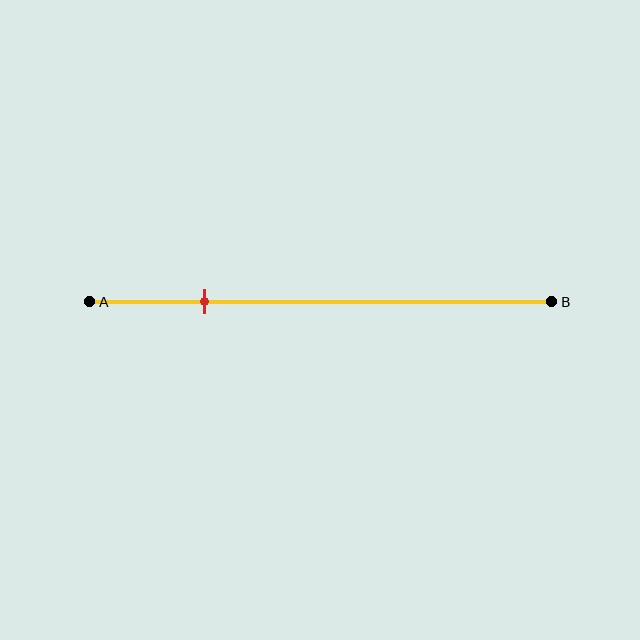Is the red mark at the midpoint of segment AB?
No, the mark is at about 25% from A, not at the 50% midpoint.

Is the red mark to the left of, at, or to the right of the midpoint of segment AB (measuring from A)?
The red mark is to the left of the midpoint of segment AB.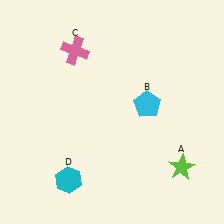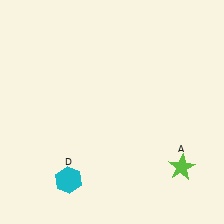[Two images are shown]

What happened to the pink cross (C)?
The pink cross (C) was removed in Image 2. It was in the top-left area of Image 1.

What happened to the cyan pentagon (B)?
The cyan pentagon (B) was removed in Image 2. It was in the top-right area of Image 1.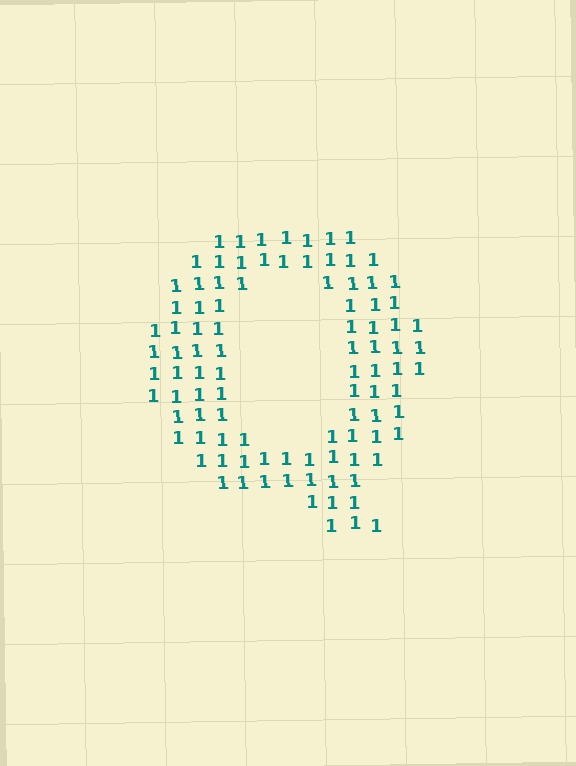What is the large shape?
The large shape is the letter Q.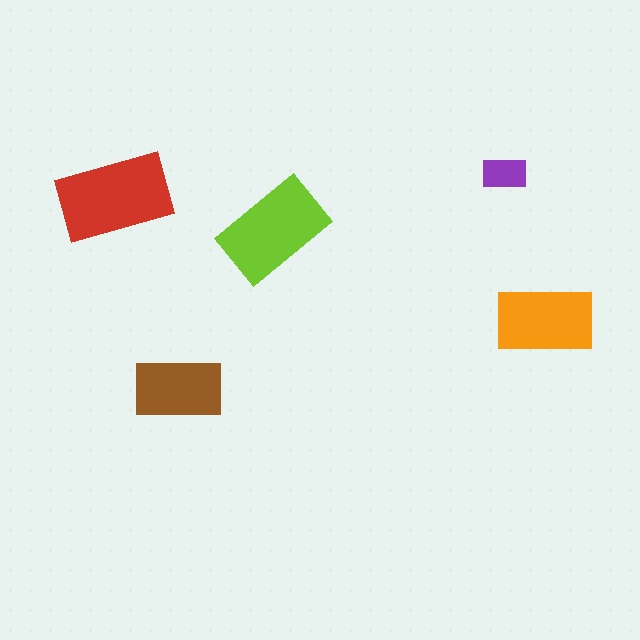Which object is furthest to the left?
The red rectangle is leftmost.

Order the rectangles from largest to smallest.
the red one, the lime one, the orange one, the brown one, the purple one.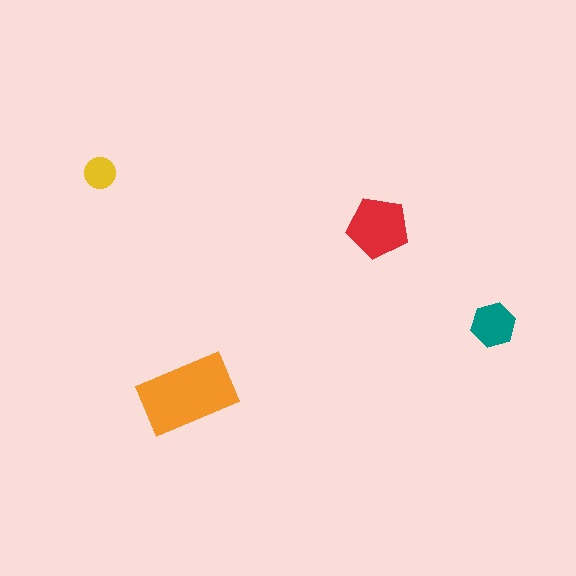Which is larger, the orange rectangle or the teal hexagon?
The orange rectangle.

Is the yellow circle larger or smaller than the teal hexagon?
Smaller.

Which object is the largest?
The orange rectangle.